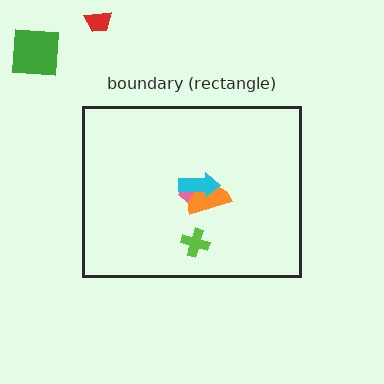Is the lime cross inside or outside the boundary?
Inside.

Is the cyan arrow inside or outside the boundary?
Inside.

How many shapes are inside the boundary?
4 inside, 2 outside.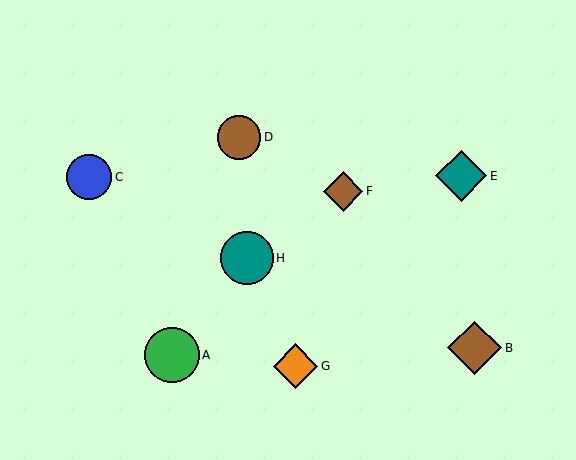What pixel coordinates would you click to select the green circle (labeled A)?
Click at (172, 355) to select the green circle A.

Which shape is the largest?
The green circle (labeled A) is the largest.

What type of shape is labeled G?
Shape G is an orange diamond.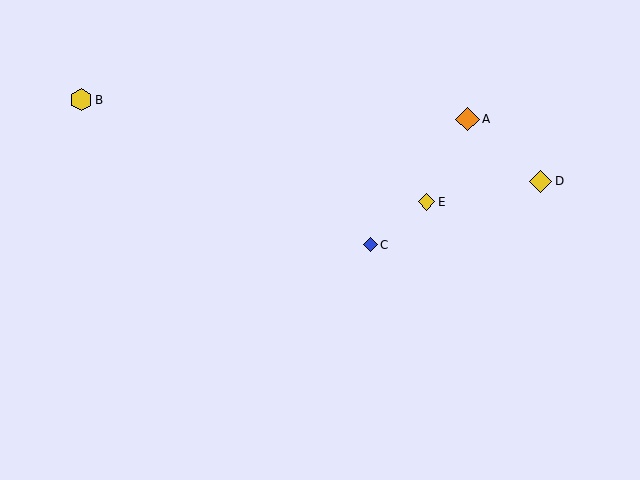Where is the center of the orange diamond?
The center of the orange diamond is at (468, 119).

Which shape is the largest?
The orange diamond (labeled A) is the largest.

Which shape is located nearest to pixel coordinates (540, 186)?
The yellow diamond (labeled D) at (541, 181) is nearest to that location.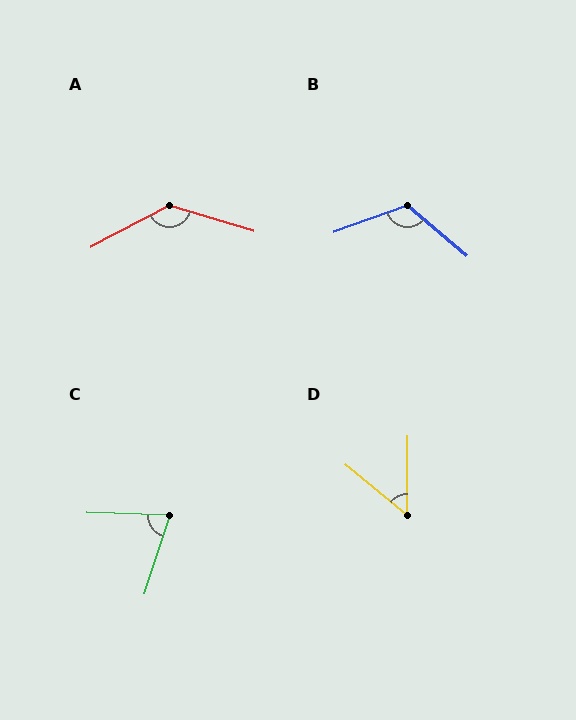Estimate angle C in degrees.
Approximately 73 degrees.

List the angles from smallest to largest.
D (51°), C (73°), B (120°), A (135°).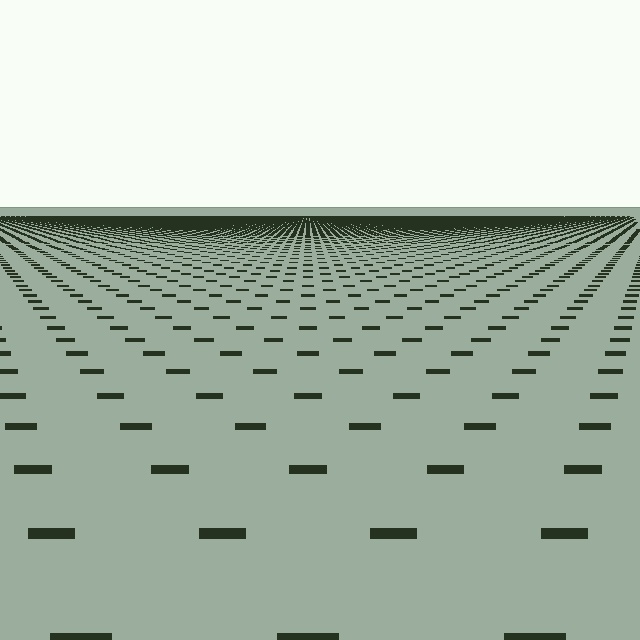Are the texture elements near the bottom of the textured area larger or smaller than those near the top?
Larger. Near the bottom, elements are closer to the viewer and appear at a bigger on-screen size.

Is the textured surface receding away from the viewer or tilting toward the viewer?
The surface is receding away from the viewer. Texture elements get smaller and denser toward the top.